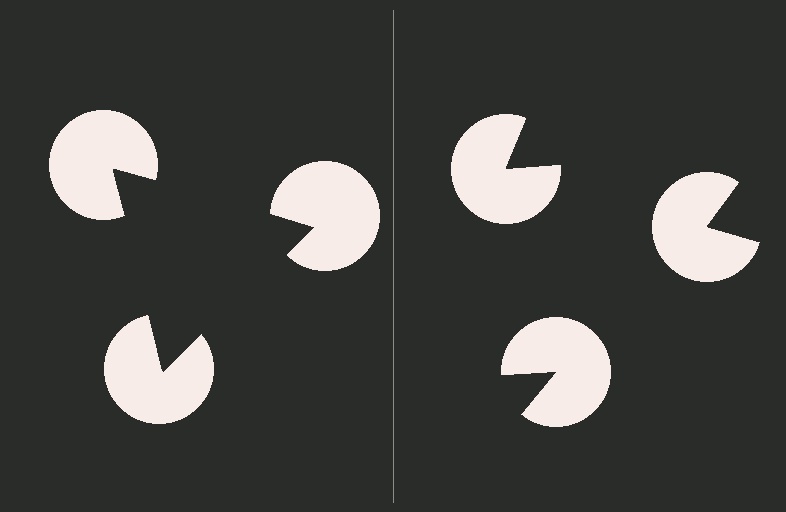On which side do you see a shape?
An illusory triangle appears on the left side. On the right side the wedge cuts are rotated, so no coherent shape forms.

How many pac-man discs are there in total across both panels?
6 — 3 on each side.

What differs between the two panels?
The pac-man discs are positioned identically on both sides; only the wedge orientations differ. On the left they align to a triangle; on the right they are misaligned.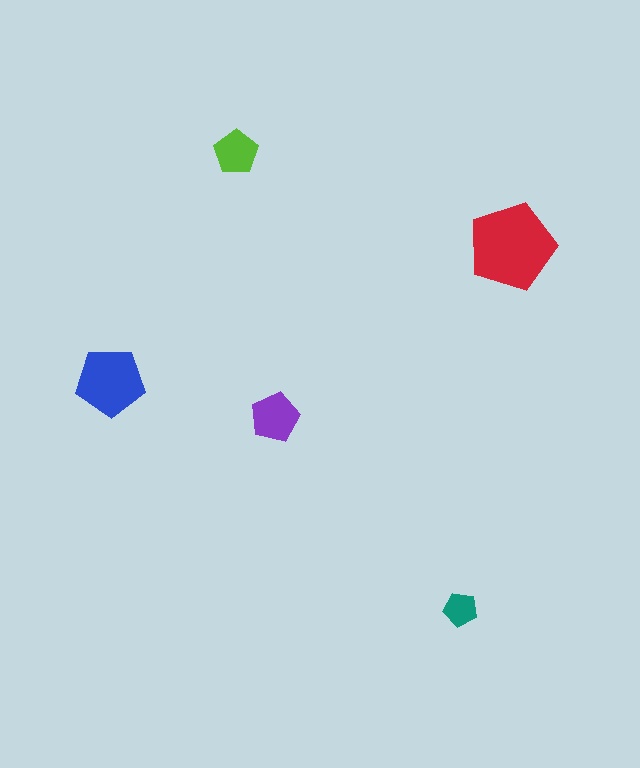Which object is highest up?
The lime pentagon is topmost.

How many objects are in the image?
There are 5 objects in the image.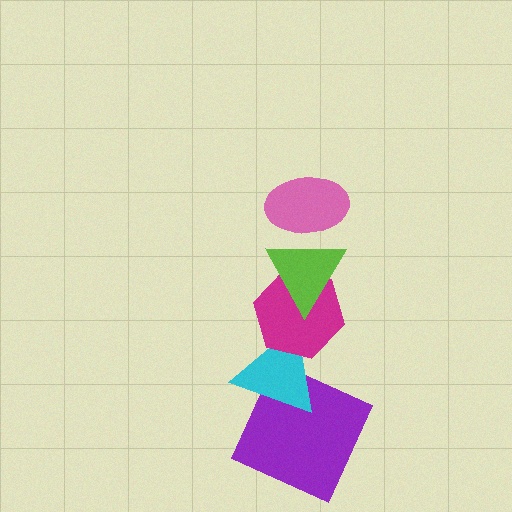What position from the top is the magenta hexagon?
The magenta hexagon is 3rd from the top.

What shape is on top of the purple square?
The cyan triangle is on top of the purple square.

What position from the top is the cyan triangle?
The cyan triangle is 4th from the top.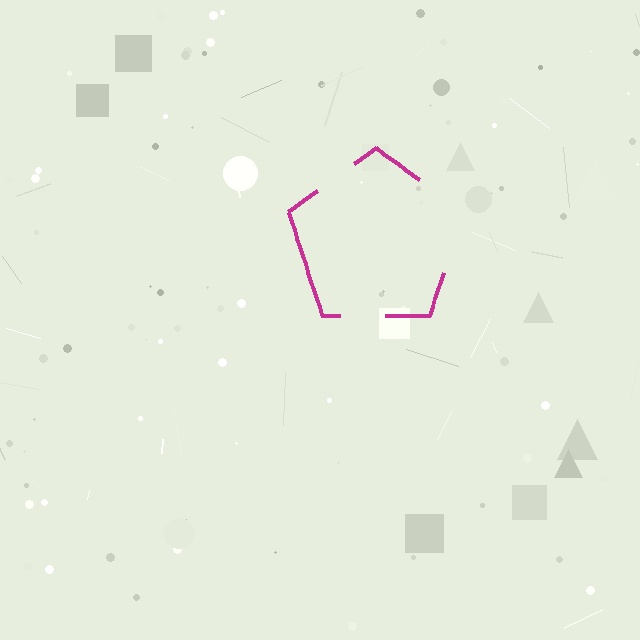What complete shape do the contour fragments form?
The contour fragments form a pentagon.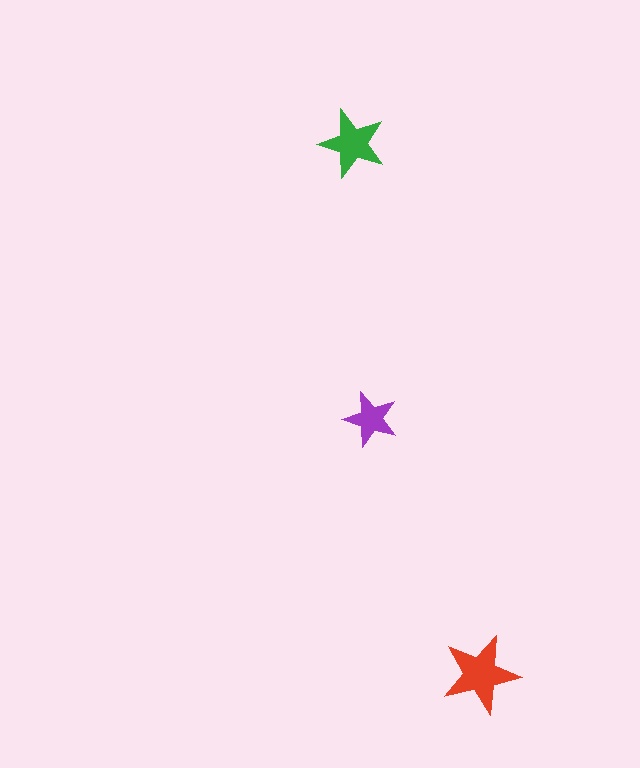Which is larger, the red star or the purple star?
The red one.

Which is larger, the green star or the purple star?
The green one.